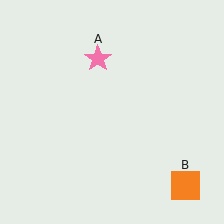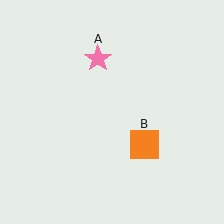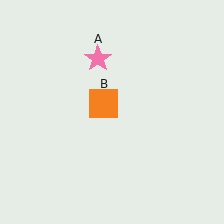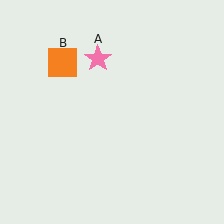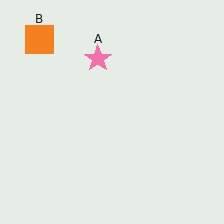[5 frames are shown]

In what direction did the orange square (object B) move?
The orange square (object B) moved up and to the left.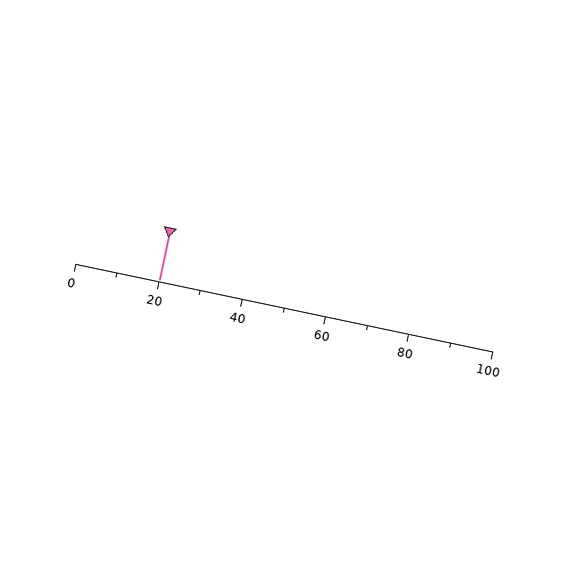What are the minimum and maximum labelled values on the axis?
The axis runs from 0 to 100.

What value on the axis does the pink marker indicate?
The marker indicates approximately 20.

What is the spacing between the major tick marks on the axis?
The major ticks are spaced 20 apart.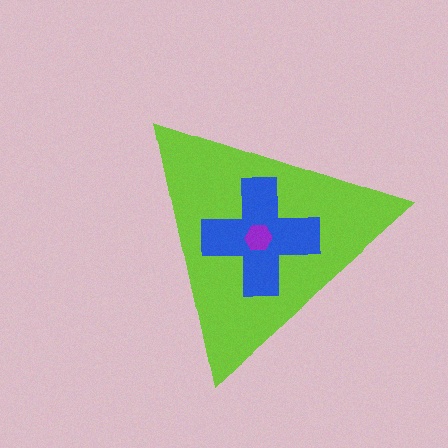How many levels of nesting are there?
3.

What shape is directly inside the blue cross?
The purple hexagon.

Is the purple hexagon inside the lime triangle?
Yes.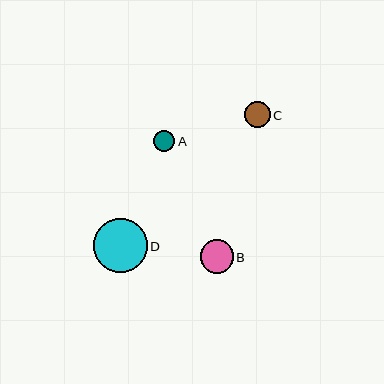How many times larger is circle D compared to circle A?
Circle D is approximately 2.5 times the size of circle A.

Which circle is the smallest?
Circle A is the smallest with a size of approximately 21 pixels.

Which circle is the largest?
Circle D is the largest with a size of approximately 54 pixels.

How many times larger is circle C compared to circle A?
Circle C is approximately 1.2 times the size of circle A.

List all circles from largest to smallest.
From largest to smallest: D, B, C, A.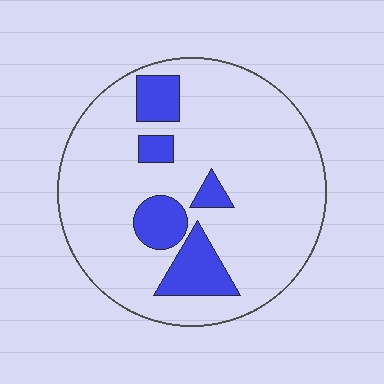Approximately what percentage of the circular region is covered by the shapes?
Approximately 15%.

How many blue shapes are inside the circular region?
5.